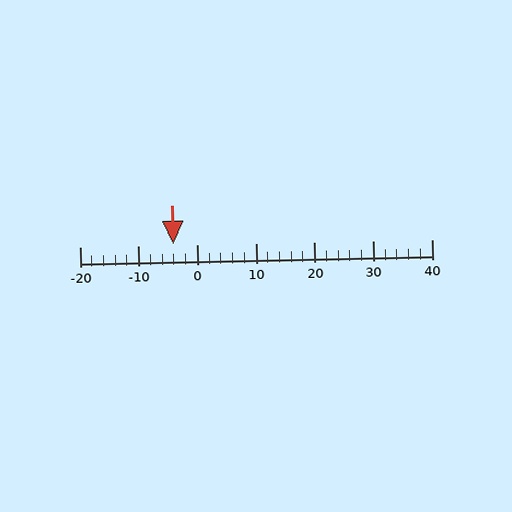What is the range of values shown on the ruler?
The ruler shows values from -20 to 40.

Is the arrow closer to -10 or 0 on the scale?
The arrow is closer to 0.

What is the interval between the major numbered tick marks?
The major tick marks are spaced 10 units apart.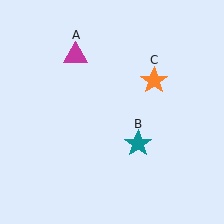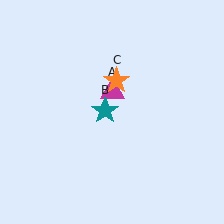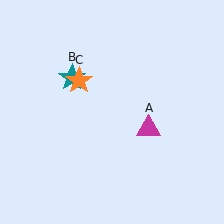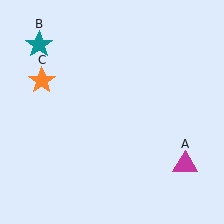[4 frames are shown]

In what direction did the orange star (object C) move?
The orange star (object C) moved left.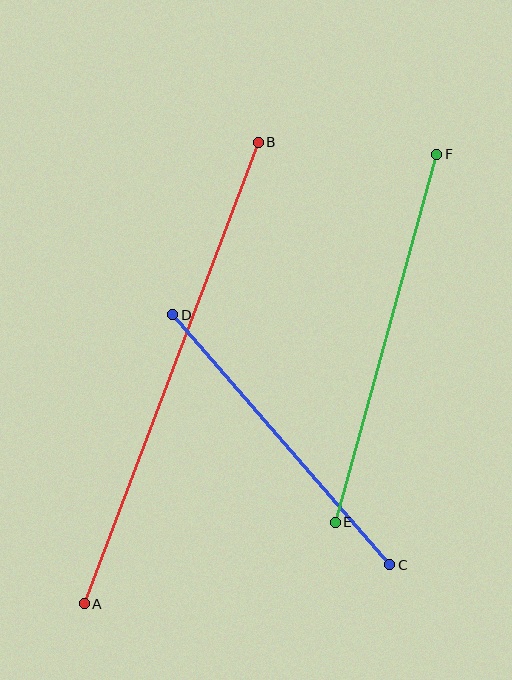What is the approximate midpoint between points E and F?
The midpoint is at approximately (386, 338) pixels.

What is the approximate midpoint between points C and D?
The midpoint is at approximately (281, 440) pixels.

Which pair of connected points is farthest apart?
Points A and B are farthest apart.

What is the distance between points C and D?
The distance is approximately 331 pixels.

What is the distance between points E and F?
The distance is approximately 382 pixels.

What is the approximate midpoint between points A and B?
The midpoint is at approximately (171, 373) pixels.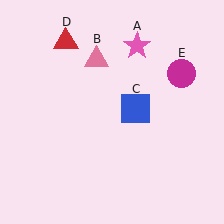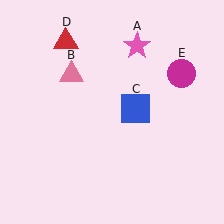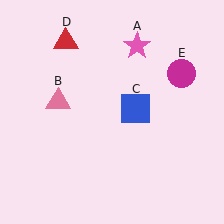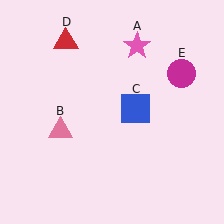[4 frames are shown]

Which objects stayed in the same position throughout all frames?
Pink star (object A) and blue square (object C) and red triangle (object D) and magenta circle (object E) remained stationary.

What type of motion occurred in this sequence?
The pink triangle (object B) rotated counterclockwise around the center of the scene.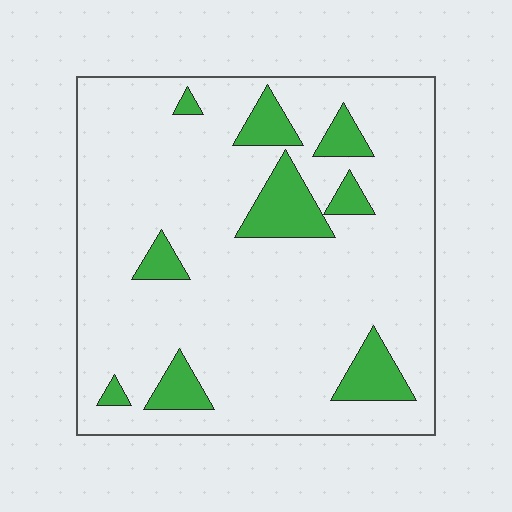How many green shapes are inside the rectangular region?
9.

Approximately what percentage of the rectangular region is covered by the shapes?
Approximately 15%.